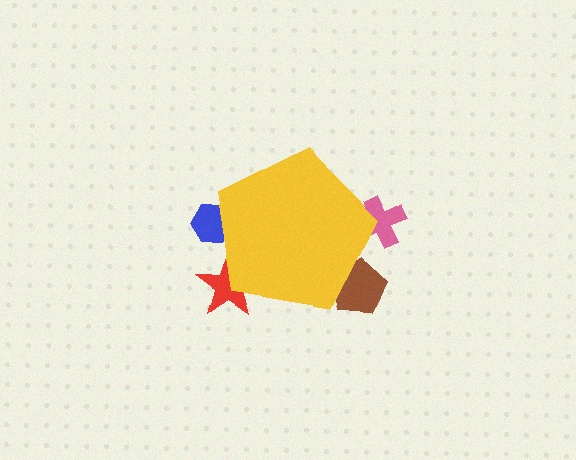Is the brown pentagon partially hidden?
Yes, the brown pentagon is partially hidden behind the yellow pentagon.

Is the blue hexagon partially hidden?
Yes, the blue hexagon is partially hidden behind the yellow pentagon.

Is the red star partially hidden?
Yes, the red star is partially hidden behind the yellow pentagon.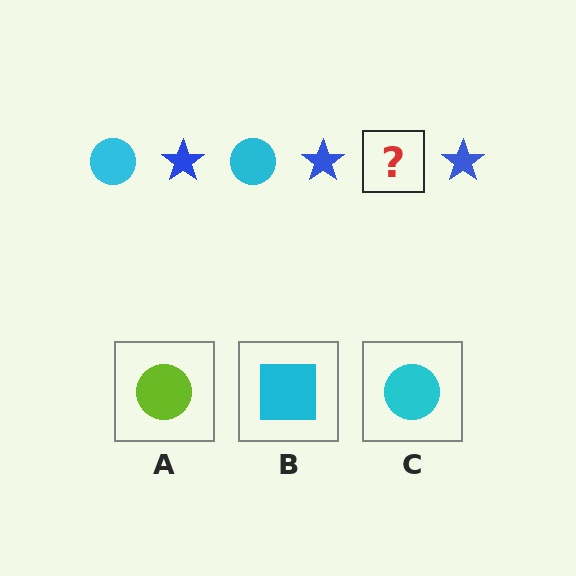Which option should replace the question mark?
Option C.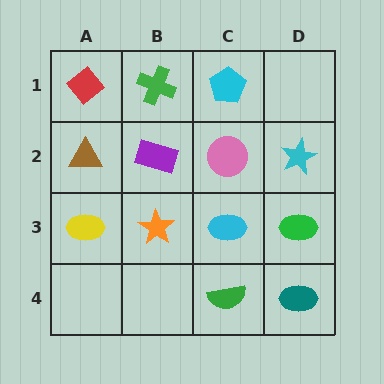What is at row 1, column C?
A cyan pentagon.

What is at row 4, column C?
A green semicircle.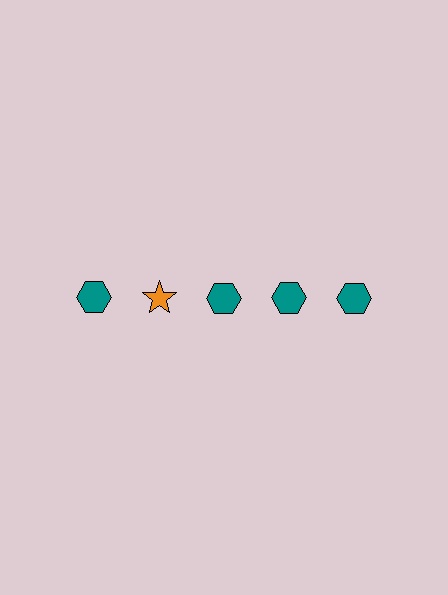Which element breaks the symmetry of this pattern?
The orange star in the top row, second from left column breaks the symmetry. All other shapes are teal hexagons.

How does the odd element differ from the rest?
It differs in both color (orange instead of teal) and shape (star instead of hexagon).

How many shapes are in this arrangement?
There are 5 shapes arranged in a grid pattern.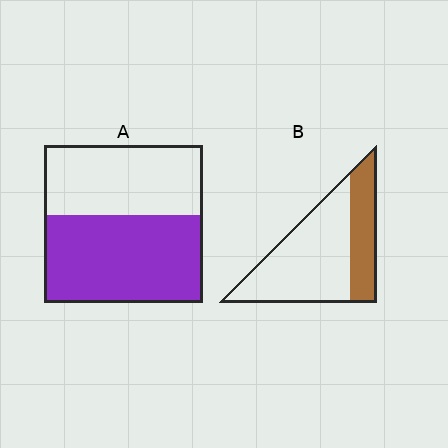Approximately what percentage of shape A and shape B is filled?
A is approximately 55% and B is approximately 30%.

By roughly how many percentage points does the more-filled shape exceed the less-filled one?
By roughly 25 percentage points (A over B).